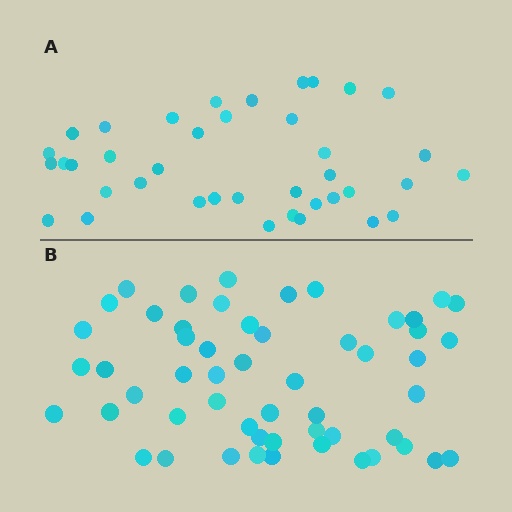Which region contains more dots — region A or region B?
Region B (the bottom region) has more dots.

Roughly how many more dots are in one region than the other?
Region B has approximately 15 more dots than region A.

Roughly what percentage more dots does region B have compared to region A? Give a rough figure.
About 40% more.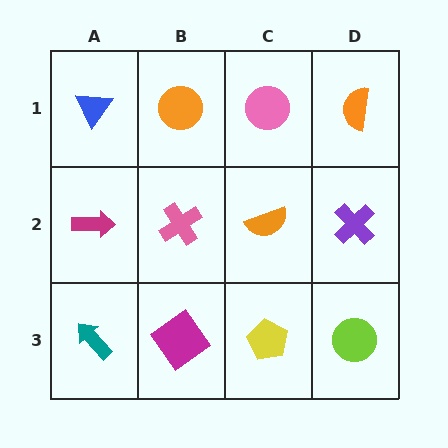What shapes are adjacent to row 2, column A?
A blue triangle (row 1, column A), a teal arrow (row 3, column A), a pink cross (row 2, column B).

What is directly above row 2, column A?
A blue triangle.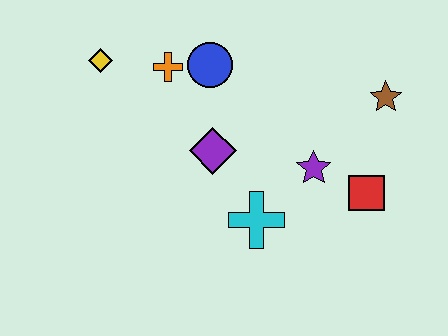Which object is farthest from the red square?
The yellow diamond is farthest from the red square.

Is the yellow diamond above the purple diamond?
Yes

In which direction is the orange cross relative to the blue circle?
The orange cross is to the left of the blue circle.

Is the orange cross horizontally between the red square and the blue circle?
No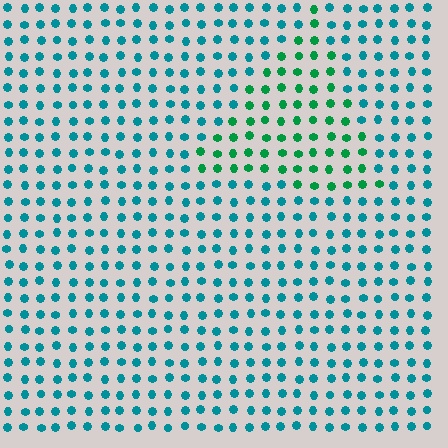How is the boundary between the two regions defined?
The boundary is defined purely by a slight shift in hue (about 38 degrees). Spacing, size, and orientation are identical on both sides.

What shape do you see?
I see a triangle.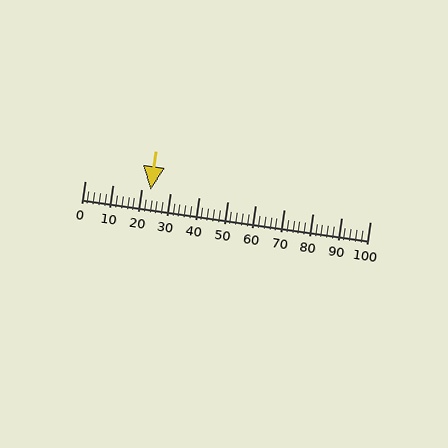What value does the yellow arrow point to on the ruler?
The yellow arrow points to approximately 23.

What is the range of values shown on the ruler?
The ruler shows values from 0 to 100.